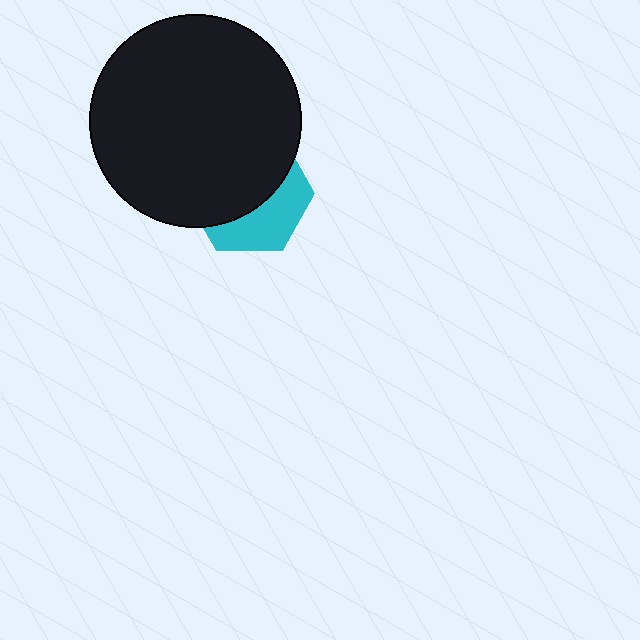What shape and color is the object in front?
The object in front is a black circle.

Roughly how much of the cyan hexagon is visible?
A small part of it is visible (roughly 39%).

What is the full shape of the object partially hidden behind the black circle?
The partially hidden object is a cyan hexagon.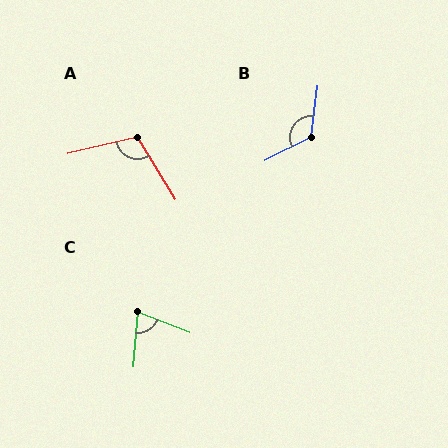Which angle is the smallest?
C, at approximately 73 degrees.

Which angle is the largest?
B, at approximately 124 degrees.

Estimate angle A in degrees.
Approximately 108 degrees.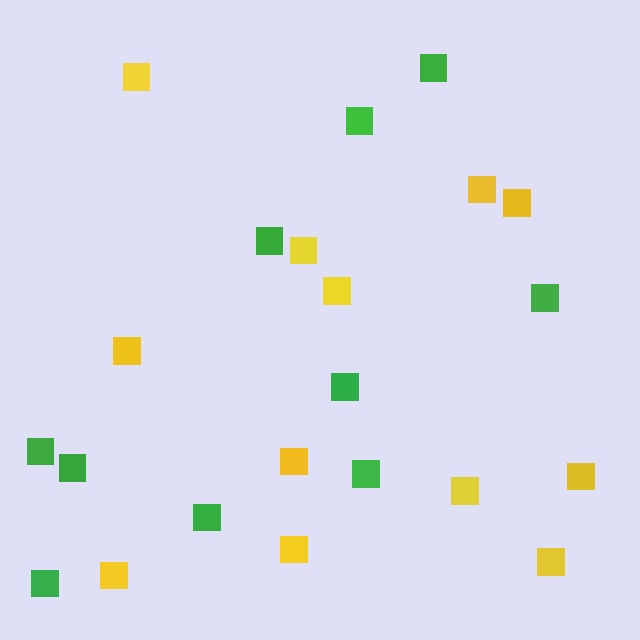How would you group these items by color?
There are 2 groups: one group of green squares (10) and one group of yellow squares (12).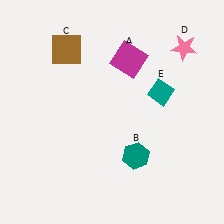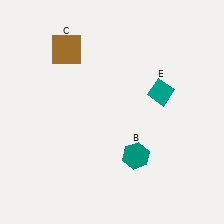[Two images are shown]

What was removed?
The magenta square (A), the pink star (D) were removed in Image 2.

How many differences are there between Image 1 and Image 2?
There are 2 differences between the two images.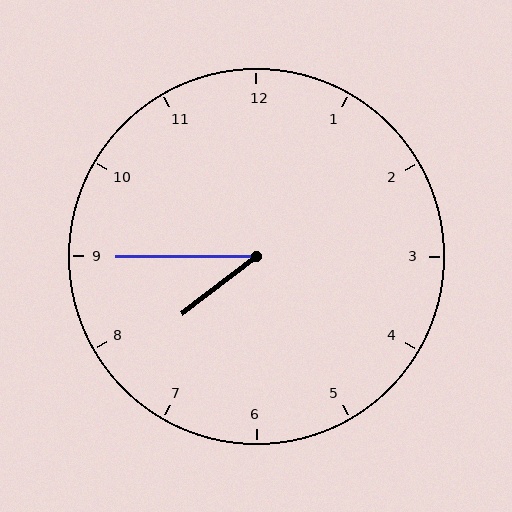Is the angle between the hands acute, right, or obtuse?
It is acute.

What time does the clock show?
7:45.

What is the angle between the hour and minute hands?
Approximately 38 degrees.